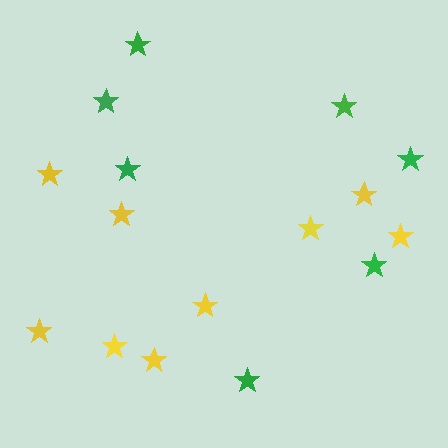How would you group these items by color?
There are 2 groups: one group of yellow stars (9) and one group of green stars (7).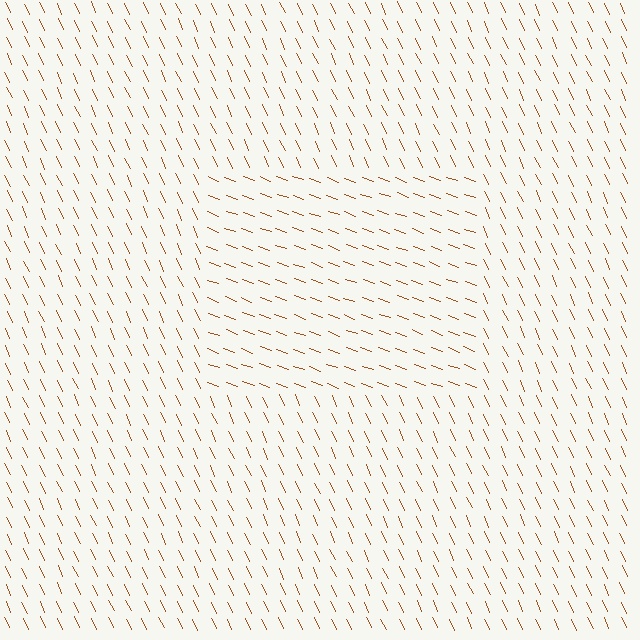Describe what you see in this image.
The image is filled with small brown line segments. A rectangle region in the image has lines oriented differently from the surrounding lines, creating a visible texture boundary.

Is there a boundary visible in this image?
Yes, there is a texture boundary formed by a change in line orientation.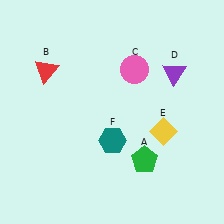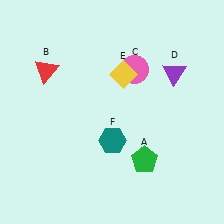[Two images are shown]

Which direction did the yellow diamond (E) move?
The yellow diamond (E) moved up.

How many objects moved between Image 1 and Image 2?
1 object moved between the two images.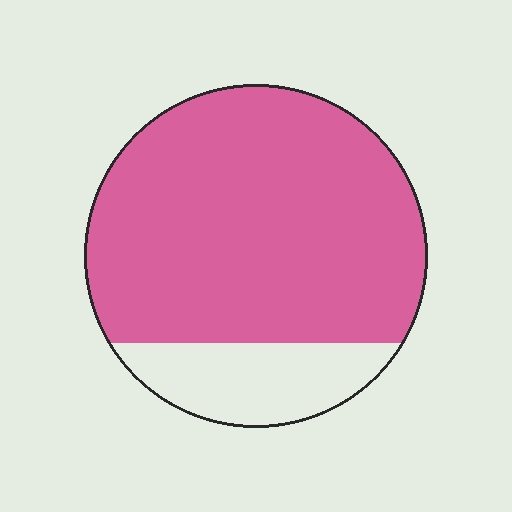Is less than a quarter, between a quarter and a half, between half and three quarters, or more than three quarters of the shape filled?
More than three quarters.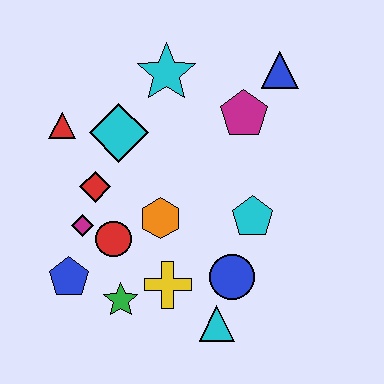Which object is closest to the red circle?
The magenta diamond is closest to the red circle.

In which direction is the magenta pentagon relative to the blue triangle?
The magenta pentagon is below the blue triangle.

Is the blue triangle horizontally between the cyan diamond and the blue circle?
No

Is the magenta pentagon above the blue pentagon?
Yes